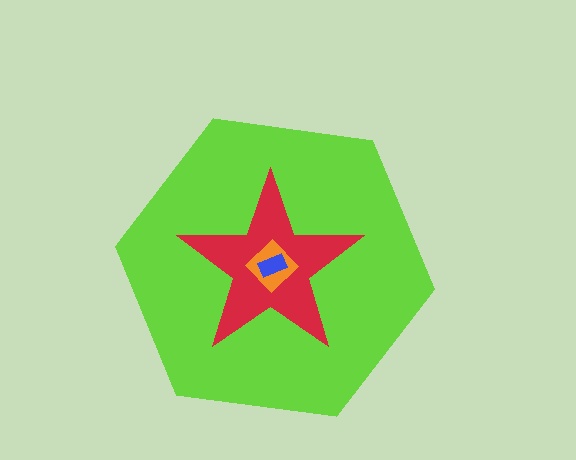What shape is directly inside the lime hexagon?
The red star.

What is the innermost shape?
The blue rectangle.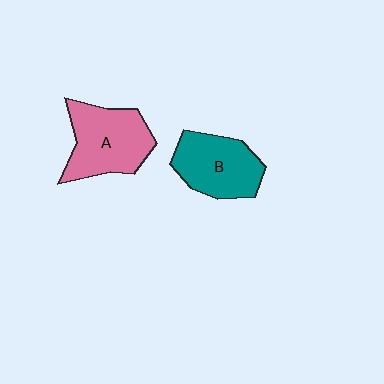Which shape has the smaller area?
Shape B (teal).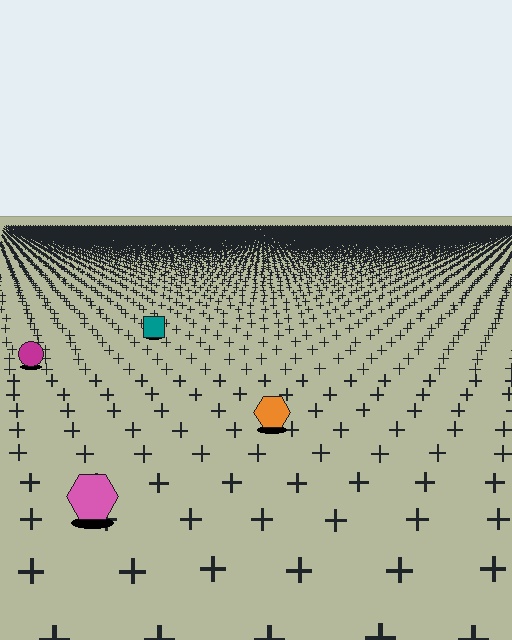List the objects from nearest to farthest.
From nearest to farthest: the pink hexagon, the orange hexagon, the magenta circle, the teal square.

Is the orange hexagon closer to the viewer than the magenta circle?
Yes. The orange hexagon is closer — you can tell from the texture gradient: the ground texture is coarser near it.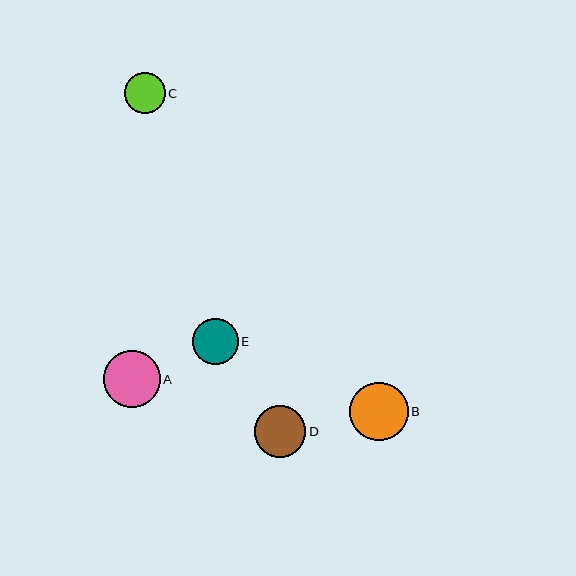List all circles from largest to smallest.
From largest to smallest: B, A, D, E, C.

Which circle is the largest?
Circle B is the largest with a size of approximately 59 pixels.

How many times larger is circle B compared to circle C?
Circle B is approximately 1.4 times the size of circle C.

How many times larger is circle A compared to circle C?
Circle A is approximately 1.4 times the size of circle C.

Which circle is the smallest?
Circle C is the smallest with a size of approximately 41 pixels.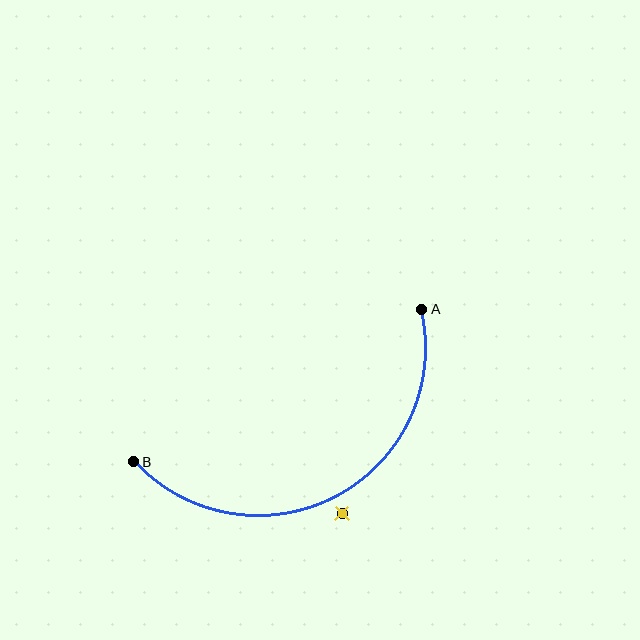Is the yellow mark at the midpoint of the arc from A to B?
No — the yellow mark does not lie on the arc at all. It sits slightly outside the curve.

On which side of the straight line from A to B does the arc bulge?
The arc bulges below the straight line connecting A and B.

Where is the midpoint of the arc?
The arc midpoint is the point on the curve farthest from the straight line joining A and B. It sits below that line.